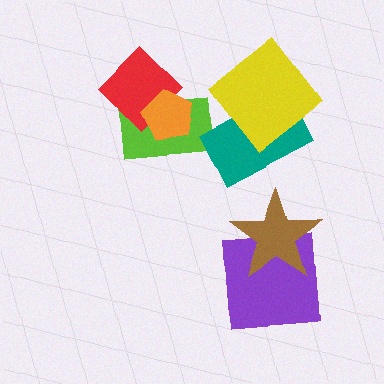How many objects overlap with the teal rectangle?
1 object overlaps with the teal rectangle.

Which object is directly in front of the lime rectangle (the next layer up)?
The red diamond is directly in front of the lime rectangle.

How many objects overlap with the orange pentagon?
2 objects overlap with the orange pentagon.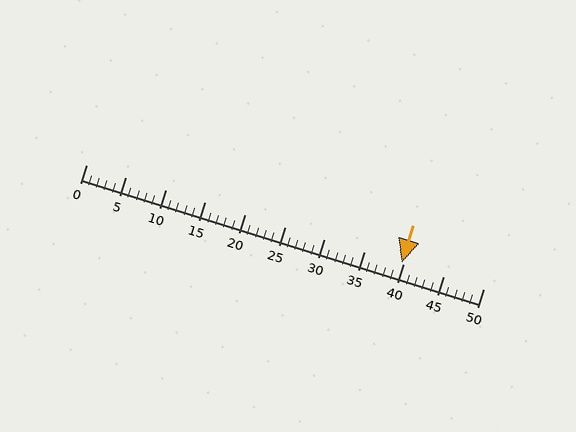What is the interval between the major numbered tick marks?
The major tick marks are spaced 5 units apart.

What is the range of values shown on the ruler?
The ruler shows values from 0 to 50.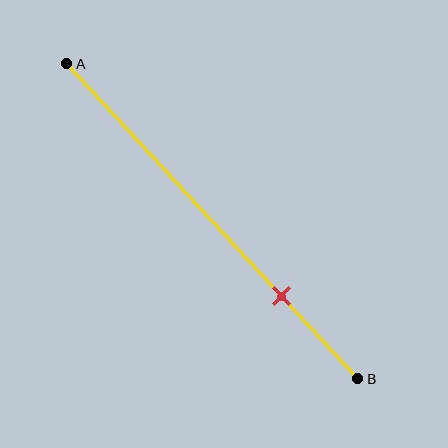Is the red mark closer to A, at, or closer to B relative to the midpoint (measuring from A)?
The red mark is closer to point B than the midpoint of segment AB.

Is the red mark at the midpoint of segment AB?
No, the mark is at about 75% from A, not at the 50% midpoint.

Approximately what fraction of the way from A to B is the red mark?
The red mark is approximately 75% of the way from A to B.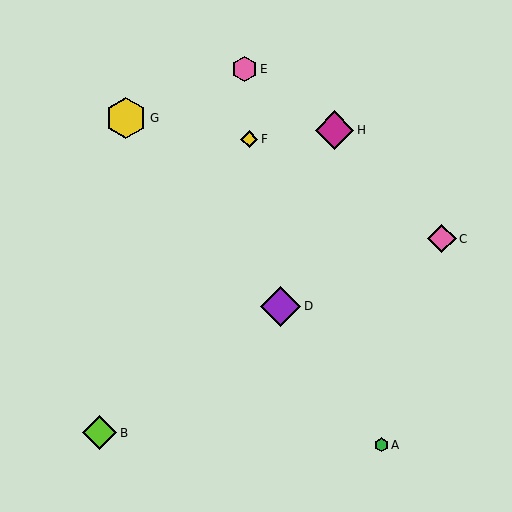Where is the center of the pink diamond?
The center of the pink diamond is at (442, 239).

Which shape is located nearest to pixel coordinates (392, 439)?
The green hexagon (labeled A) at (381, 445) is nearest to that location.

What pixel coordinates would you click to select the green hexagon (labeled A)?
Click at (381, 445) to select the green hexagon A.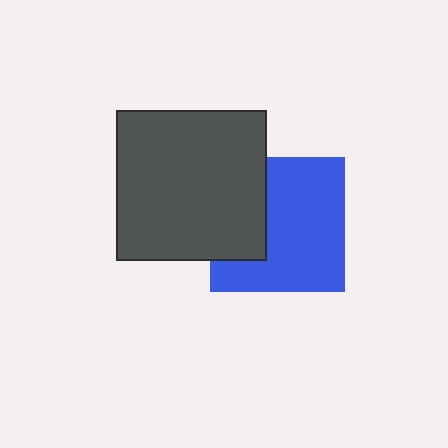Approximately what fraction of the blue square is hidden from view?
Roughly 33% of the blue square is hidden behind the dark gray square.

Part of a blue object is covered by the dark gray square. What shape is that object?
It is a square.